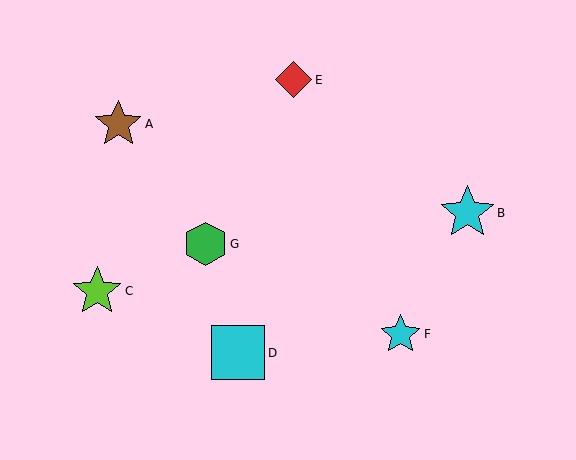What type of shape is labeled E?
Shape E is a red diamond.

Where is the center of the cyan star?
The center of the cyan star is at (400, 334).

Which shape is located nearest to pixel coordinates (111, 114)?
The brown star (labeled A) at (118, 124) is nearest to that location.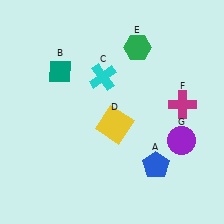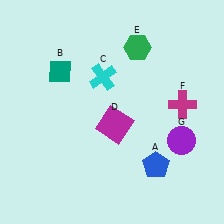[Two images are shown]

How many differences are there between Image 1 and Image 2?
There is 1 difference between the two images.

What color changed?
The square (D) changed from yellow in Image 1 to magenta in Image 2.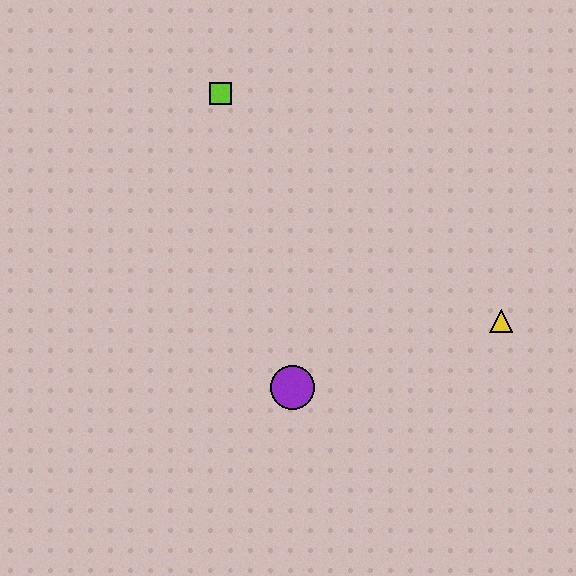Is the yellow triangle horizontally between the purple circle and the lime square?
No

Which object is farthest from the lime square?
The yellow triangle is farthest from the lime square.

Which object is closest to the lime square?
The purple circle is closest to the lime square.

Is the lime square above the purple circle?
Yes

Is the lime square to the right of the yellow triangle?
No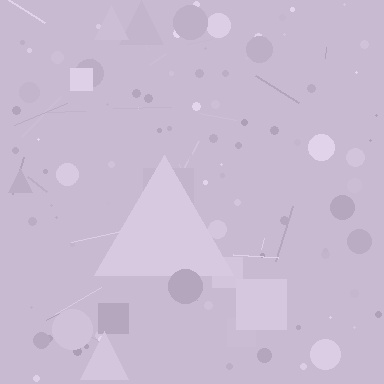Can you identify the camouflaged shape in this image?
The camouflaged shape is a triangle.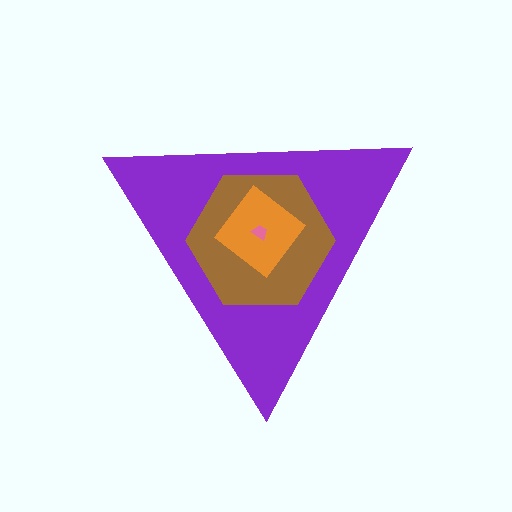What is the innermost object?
The pink trapezoid.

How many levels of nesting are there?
4.